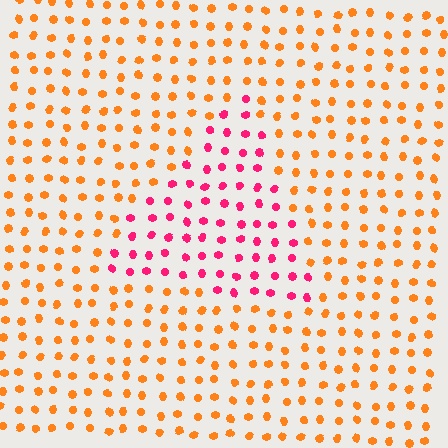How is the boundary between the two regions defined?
The boundary is defined purely by a slight shift in hue (about 52 degrees). Spacing, size, and orientation are identical on both sides.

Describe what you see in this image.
The image is filled with small orange elements in a uniform arrangement. A triangle-shaped region is visible where the elements are tinted to a slightly different hue, forming a subtle color boundary.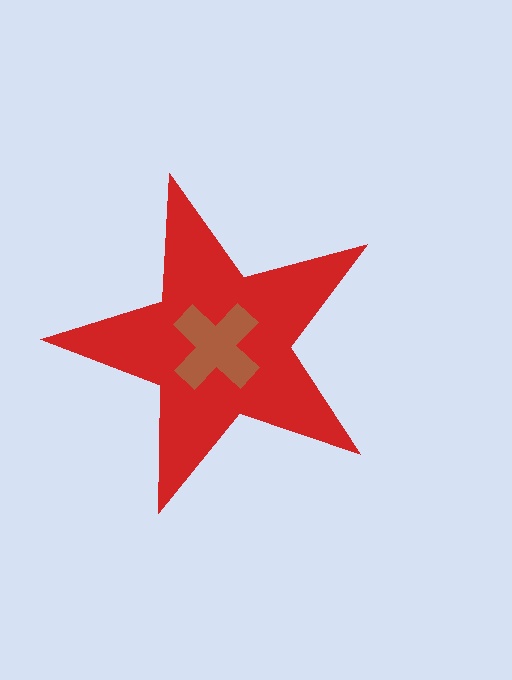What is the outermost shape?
The red star.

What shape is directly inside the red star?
The brown cross.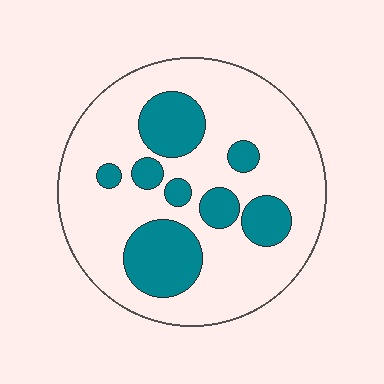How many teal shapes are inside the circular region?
8.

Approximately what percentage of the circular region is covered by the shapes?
Approximately 25%.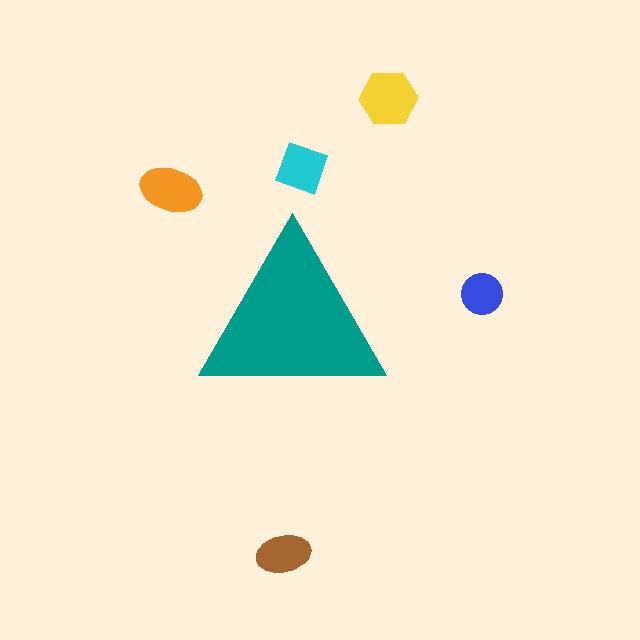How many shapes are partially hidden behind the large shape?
0 shapes are partially hidden.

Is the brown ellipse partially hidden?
No, the brown ellipse is fully visible.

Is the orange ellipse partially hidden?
No, the orange ellipse is fully visible.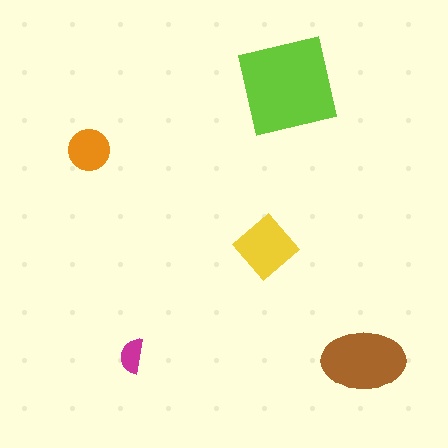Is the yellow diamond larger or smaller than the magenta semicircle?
Larger.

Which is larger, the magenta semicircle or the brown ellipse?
The brown ellipse.